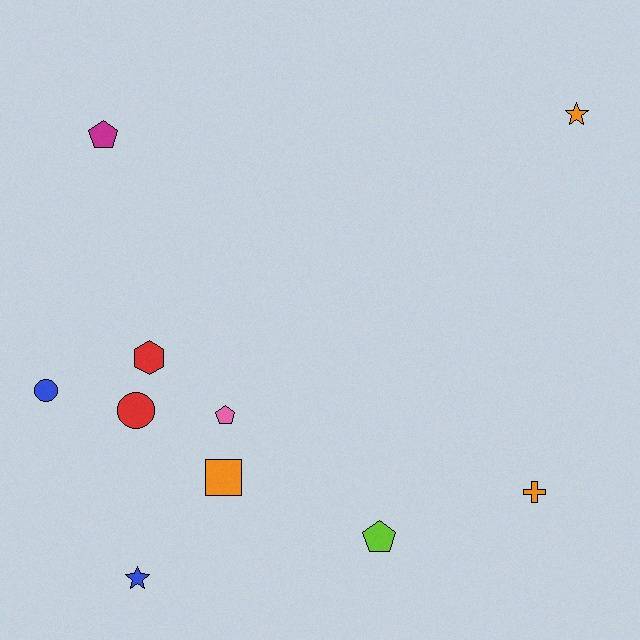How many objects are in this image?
There are 10 objects.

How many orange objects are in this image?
There are 3 orange objects.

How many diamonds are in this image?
There are no diamonds.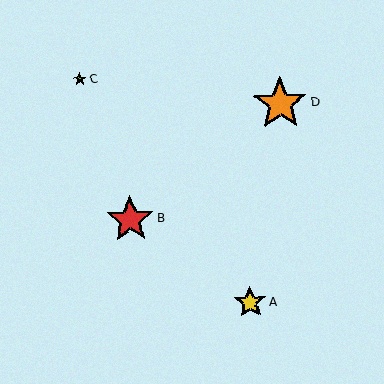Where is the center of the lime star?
The center of the lime star is at (80, 79).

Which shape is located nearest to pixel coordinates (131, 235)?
The red star (labeled B) at (130, 220) is nearest to that location.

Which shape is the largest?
The orange star (labeled D) is the largest.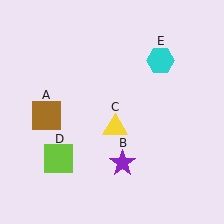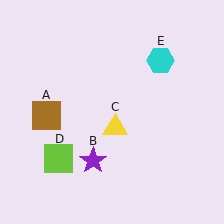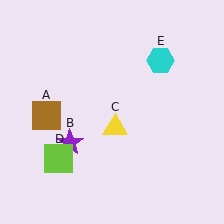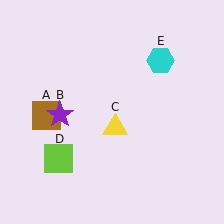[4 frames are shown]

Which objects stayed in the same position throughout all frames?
Brown square (object A) and yellow triangle (object C) and lime square (object D) and cyan hexagon (object E) remained stationary.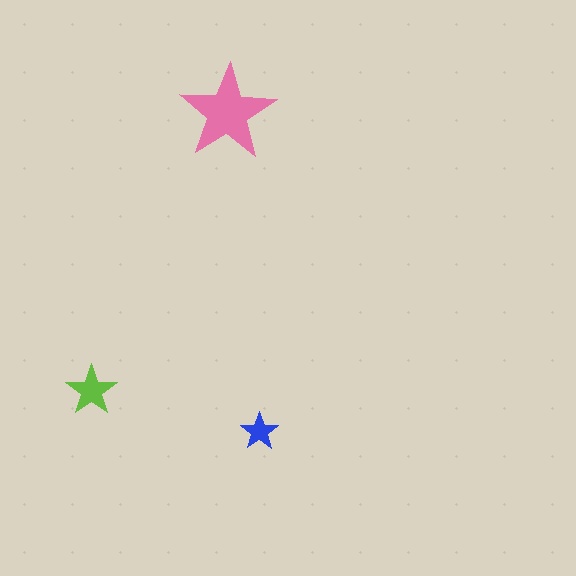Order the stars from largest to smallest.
the pink one, the lime one, the blue one.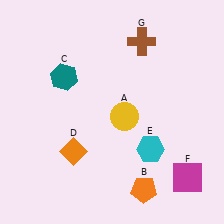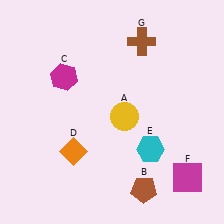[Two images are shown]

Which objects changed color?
B changed from orange to brown. C changed from teal to magenta.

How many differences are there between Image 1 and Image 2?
There are 2 differences between the two images.